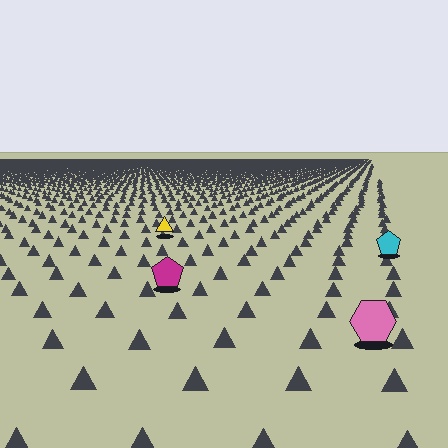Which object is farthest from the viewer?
The yellow triangle is farthest from the viewer. It appears smaller and the ground texture around it is denser.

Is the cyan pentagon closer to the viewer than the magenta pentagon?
No. The magenta pentagon is closer — you can tell from the texture gradient: the ground texture is coarser near it.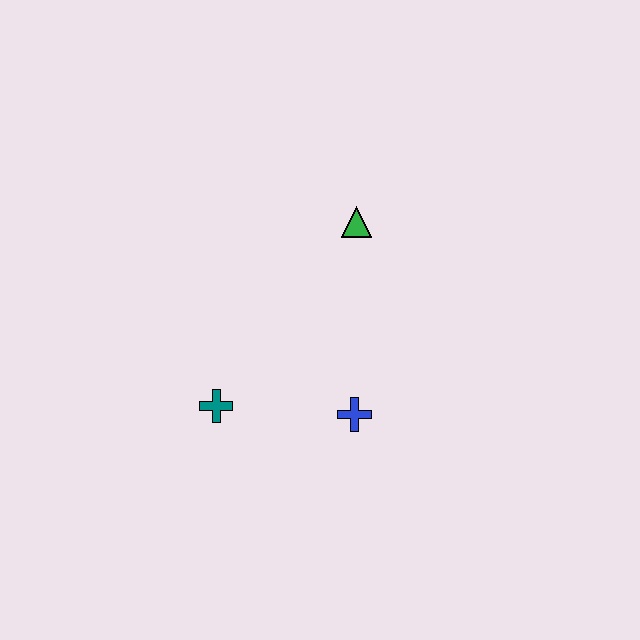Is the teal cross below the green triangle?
Yes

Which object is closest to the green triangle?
The blue cross is closest to the green triangle.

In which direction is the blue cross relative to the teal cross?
The blue cross is to the right of the teal cross.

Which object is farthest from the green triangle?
The teal cross is farthest from the green triangle.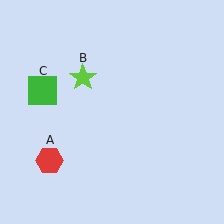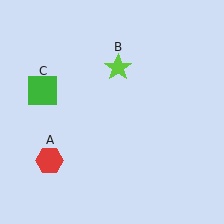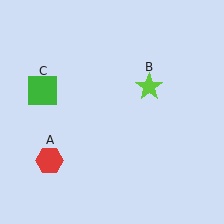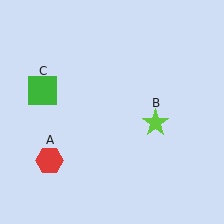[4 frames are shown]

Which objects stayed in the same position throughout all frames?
Red hexagon (object A) and green square (object C) remained stationary.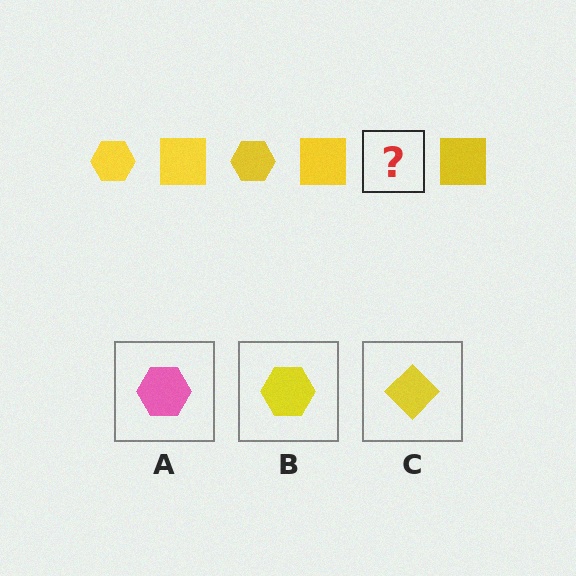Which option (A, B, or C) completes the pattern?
B.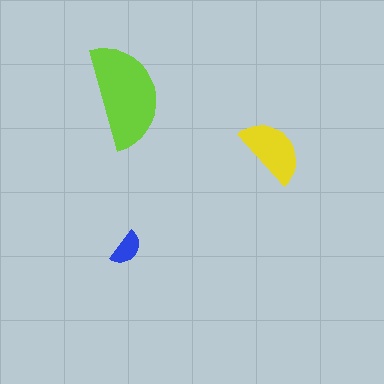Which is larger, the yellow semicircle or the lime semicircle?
The lime one.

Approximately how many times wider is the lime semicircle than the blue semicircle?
About 3 times wider.